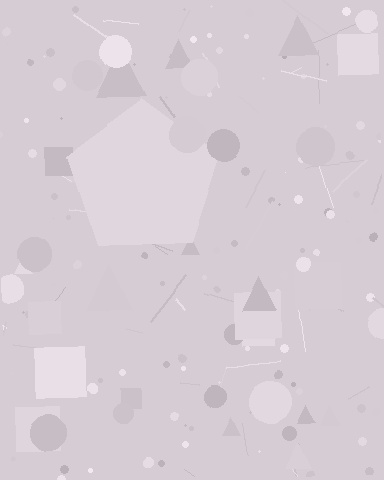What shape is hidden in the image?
A pentagon is hidden in the image.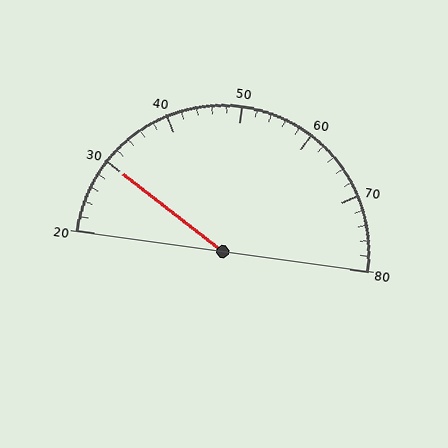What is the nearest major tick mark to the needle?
The nearest major tick mark is 30.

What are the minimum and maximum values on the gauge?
The gauge ranges from 20 to 80.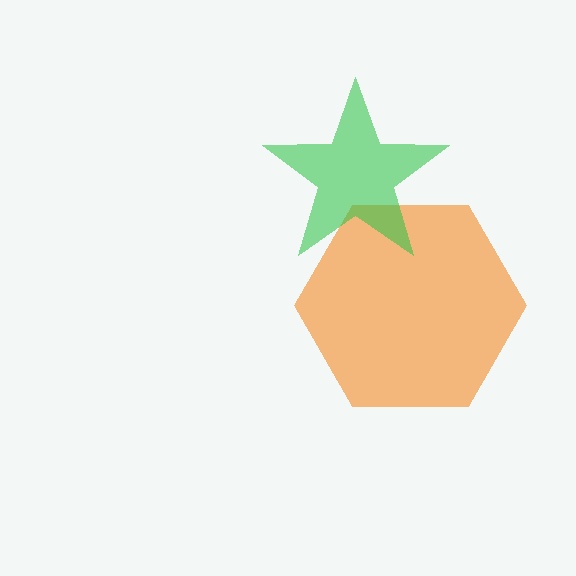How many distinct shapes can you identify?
There are 2 distinct shapes: an orange hexagon, a green star.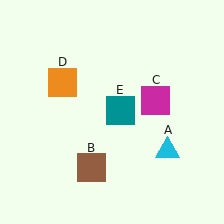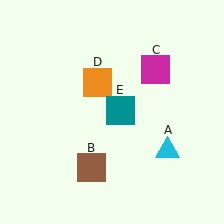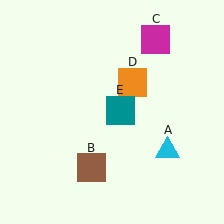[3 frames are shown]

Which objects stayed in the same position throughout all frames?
Cyan triangle (object A) and brown square (object B) and teal square (object E) remained stationary.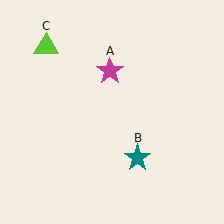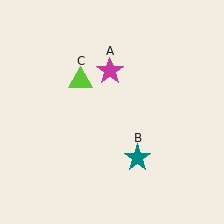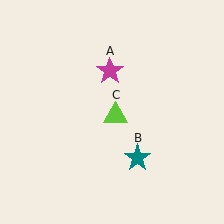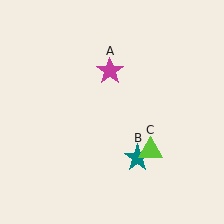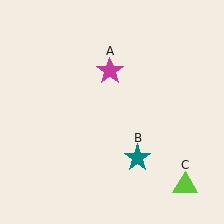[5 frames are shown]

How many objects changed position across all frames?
1 object changed position: lime triangle (object C).